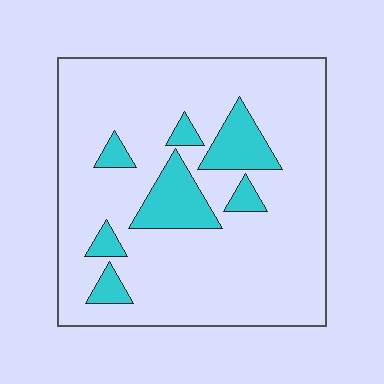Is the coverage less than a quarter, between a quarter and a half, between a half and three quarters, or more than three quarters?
Less than a quarter.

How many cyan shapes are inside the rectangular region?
7.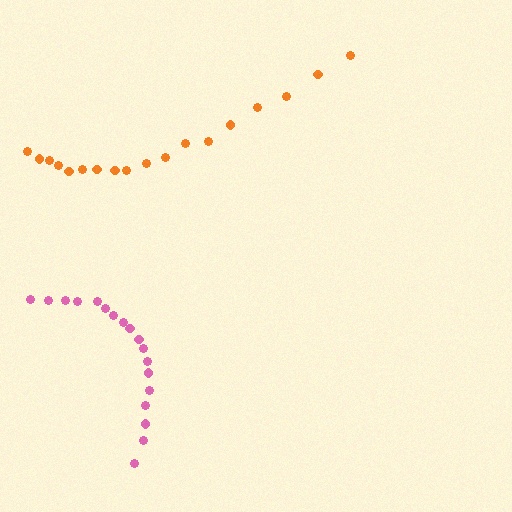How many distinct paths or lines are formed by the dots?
There are 2 distinct paths.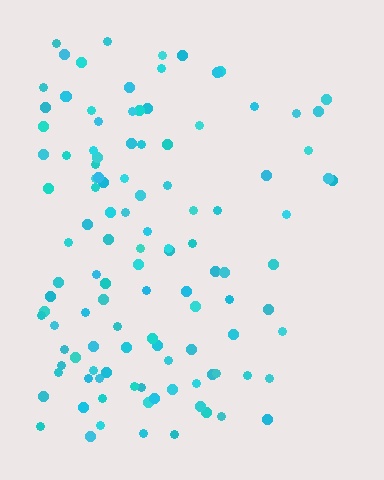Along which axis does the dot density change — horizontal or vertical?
Horizontal.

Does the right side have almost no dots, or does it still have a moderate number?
Still a moderate number, just noticeably fewer than the left.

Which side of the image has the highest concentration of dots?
The left.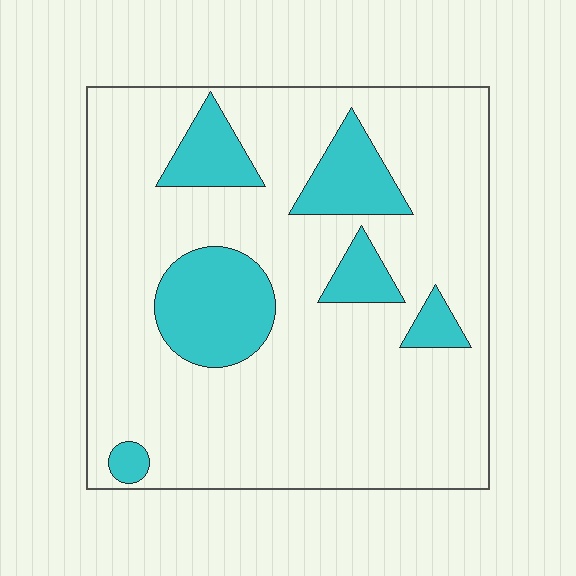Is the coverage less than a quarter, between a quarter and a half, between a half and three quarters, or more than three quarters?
Less than a quarter.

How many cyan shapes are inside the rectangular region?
6.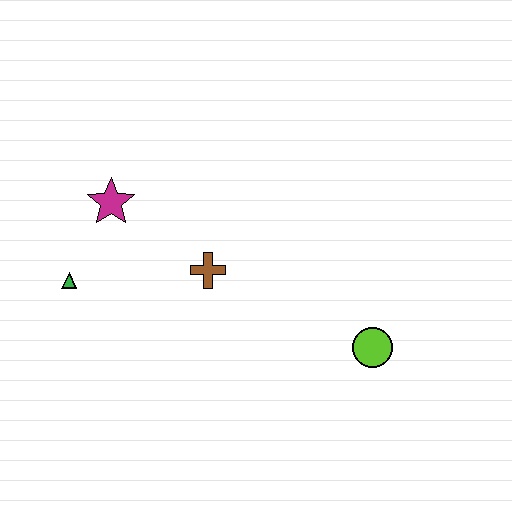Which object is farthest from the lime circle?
The green triangle is farthest from the lime circle.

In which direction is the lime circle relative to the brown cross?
The lime circle is to the right of the brown cross.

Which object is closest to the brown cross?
The magenta star is closest to the brown cross.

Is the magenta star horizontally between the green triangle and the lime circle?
Yes